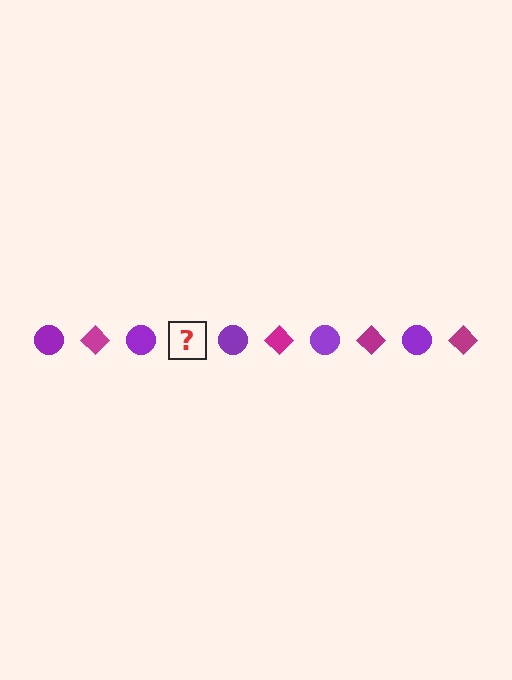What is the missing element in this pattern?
The missing element is a magenta diamond.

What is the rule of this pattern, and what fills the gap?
The rule is that the pattern alternates between purple circle and magenta diamond. The gap should be filled with a magenta diamond.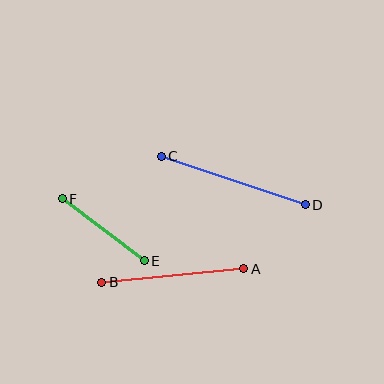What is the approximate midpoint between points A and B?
The midpoint is at approximately (173, 276) pixels.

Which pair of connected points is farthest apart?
Points C and D are farthest apart.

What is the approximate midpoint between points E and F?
The midpoint is at approximately (103, 230) pixels.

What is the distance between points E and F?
The distance is approximately 103 pixels.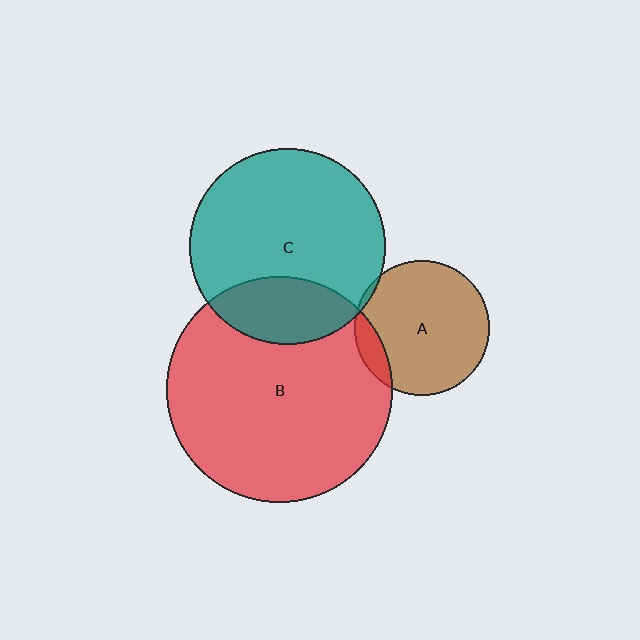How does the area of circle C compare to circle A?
Approximately 2.1 times.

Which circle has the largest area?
Circle B (red).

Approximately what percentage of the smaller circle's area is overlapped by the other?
Approximately 5%.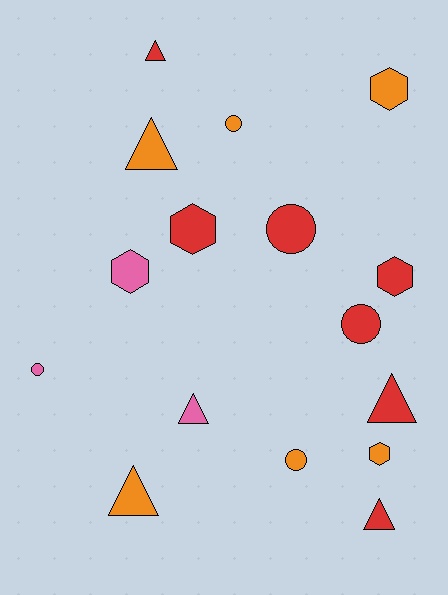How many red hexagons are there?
There are 2 red hexagons.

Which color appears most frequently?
Red, with 7 objects.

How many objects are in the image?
There are 16 objects.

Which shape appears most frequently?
Triangle, with 6 objects.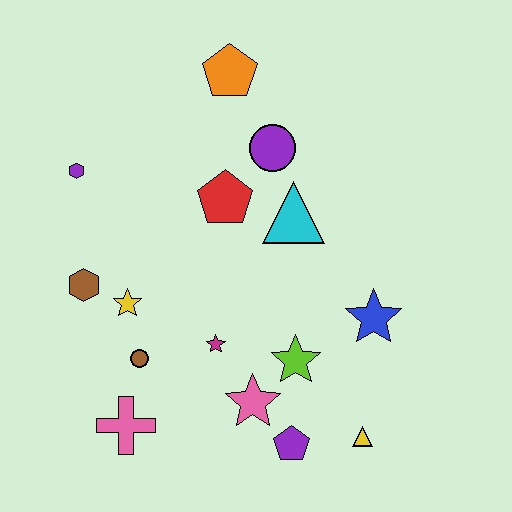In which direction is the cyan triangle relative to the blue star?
The cyan triangle is above the blue star.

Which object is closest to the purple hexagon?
The brown hexagon is closest to the purple hexagon.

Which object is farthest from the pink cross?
The orange pentagon is farthest from the pink cross.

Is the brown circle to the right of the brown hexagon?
Yes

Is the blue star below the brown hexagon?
Yes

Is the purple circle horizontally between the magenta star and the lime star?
Yes